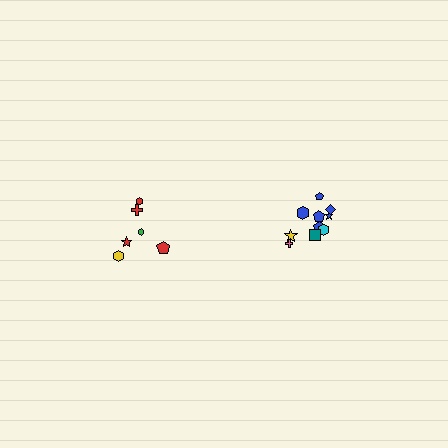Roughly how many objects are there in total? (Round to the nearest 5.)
Roughly 15 objects in total.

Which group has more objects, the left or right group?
The right group.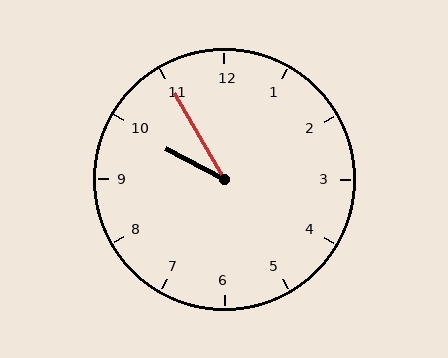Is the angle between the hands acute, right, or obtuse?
It is acute.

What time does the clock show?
9:55.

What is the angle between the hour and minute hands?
Approximately 32 degrees.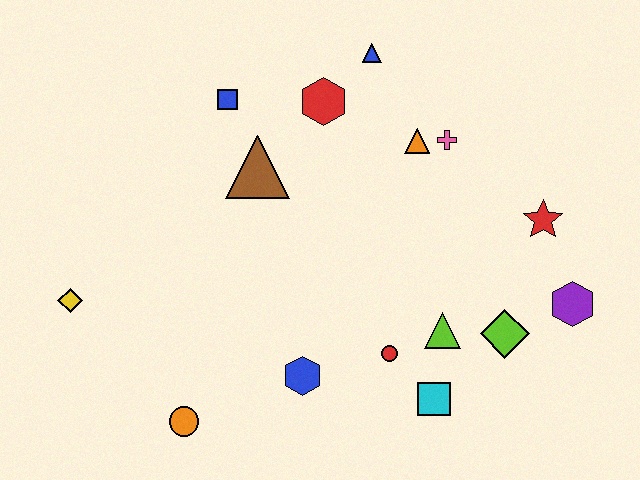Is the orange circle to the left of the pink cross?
Yes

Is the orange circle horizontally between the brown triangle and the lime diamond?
No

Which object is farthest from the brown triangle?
The purple hexagon is farthest from the brown triangle.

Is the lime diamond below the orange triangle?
Yes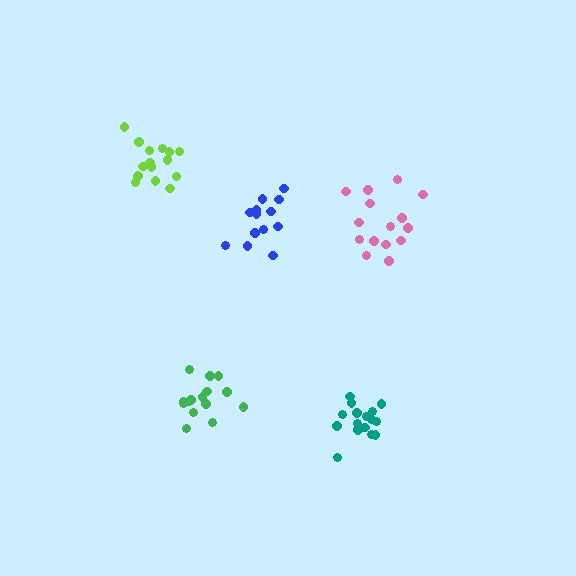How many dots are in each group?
Group 1: 15 dots, Group 2: 16 dots, Group 3: 15 dots, Group 4: 13 dots, Group 5: 15 dots (74 total).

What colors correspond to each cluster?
The clusters are colored: lime, teal, pink, blue, green.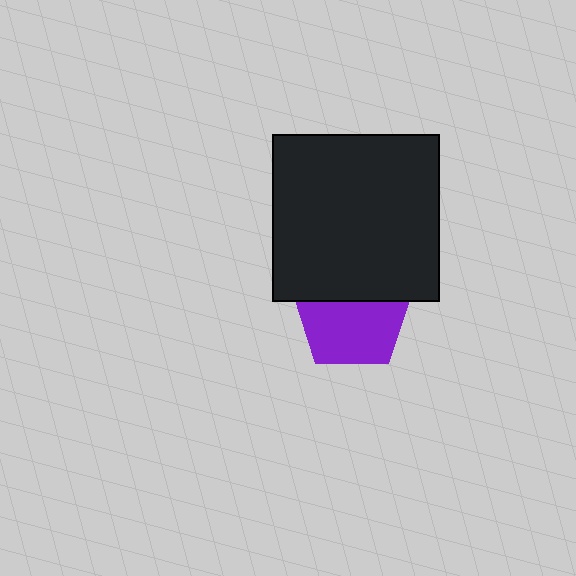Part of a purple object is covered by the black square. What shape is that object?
It is a pentagon.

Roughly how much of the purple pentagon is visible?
About half of it is visible (roughly 63%).